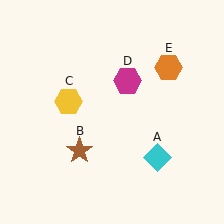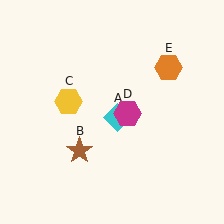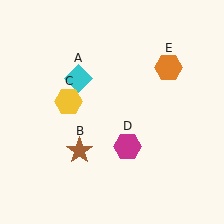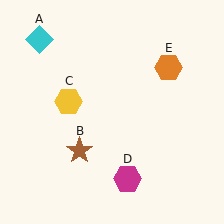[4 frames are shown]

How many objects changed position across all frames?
2 objects changed position: cyan diamond (object A), magenta hexagon (object D).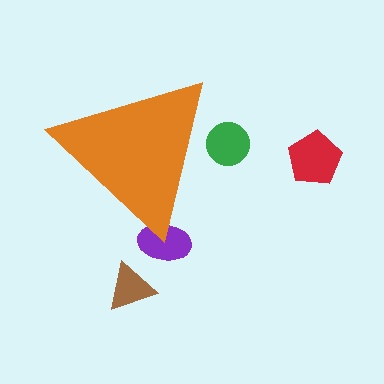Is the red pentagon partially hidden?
No, the red pentagon is fully visible.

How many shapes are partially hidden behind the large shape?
2 shapes are partially hidden.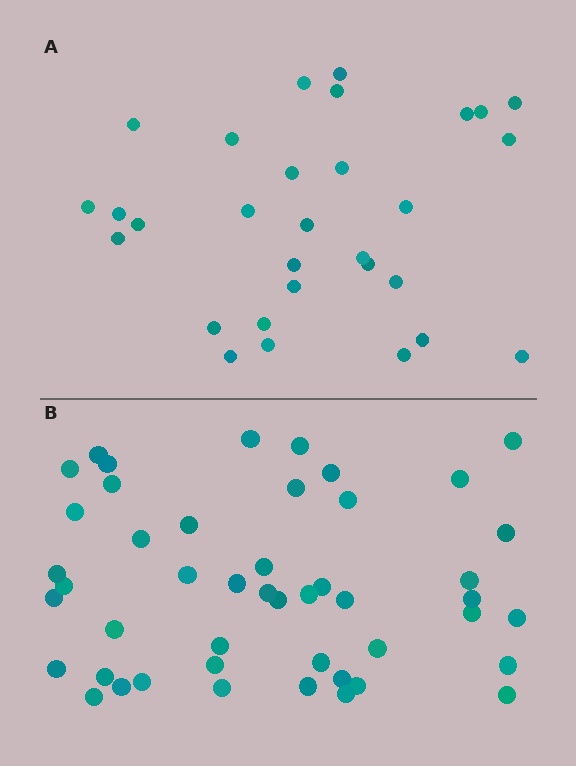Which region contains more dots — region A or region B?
Region B (the bottom region) has more dots.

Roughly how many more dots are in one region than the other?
Region B has approximately 15 more dots than region A.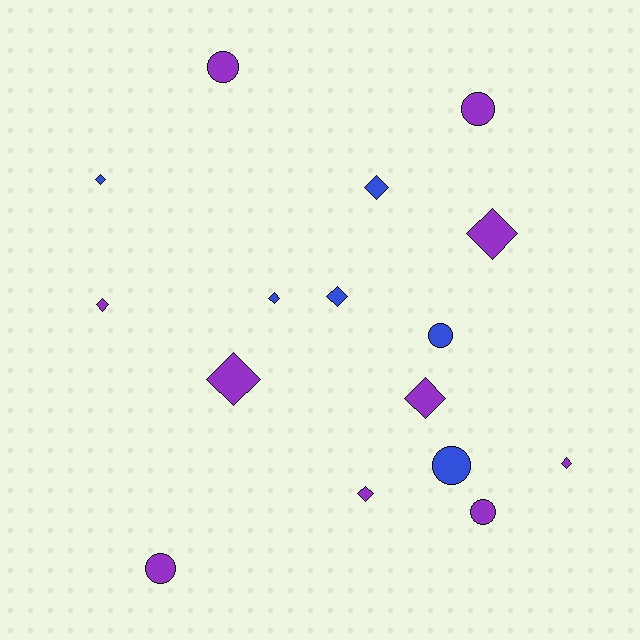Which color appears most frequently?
Purple, with 10 objects.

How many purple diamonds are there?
There are 6 purple diamonds.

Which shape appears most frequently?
Diamond, with 10 objects.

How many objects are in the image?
There are 16 objects.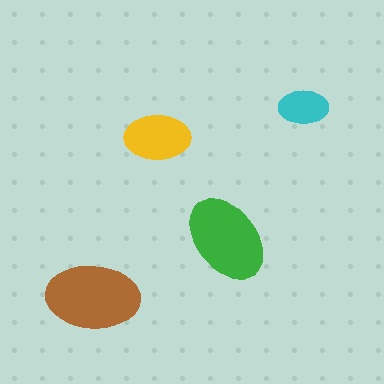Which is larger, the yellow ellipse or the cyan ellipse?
The yellow one.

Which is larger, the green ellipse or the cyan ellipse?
The green one.